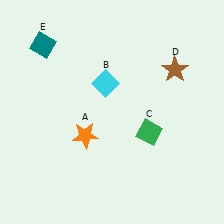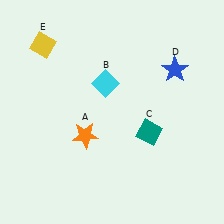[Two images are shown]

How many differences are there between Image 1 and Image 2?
There are 3 differences between the two images.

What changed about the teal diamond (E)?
In Image 1, E is teal. In Image 2, it changed to yellow.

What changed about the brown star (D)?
In Image 1, D is brown. In Image 2, it changed to blue.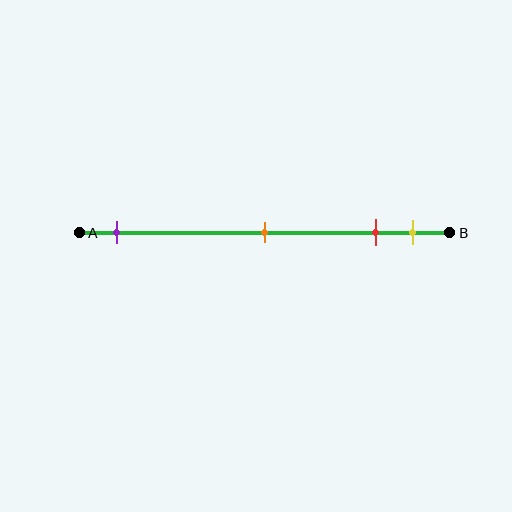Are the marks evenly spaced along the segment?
No, the marks are not evenly spaced.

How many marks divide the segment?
There are 4 marks dividing the segment.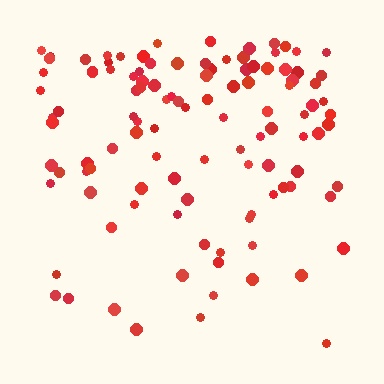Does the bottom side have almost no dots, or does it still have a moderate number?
Still a moderate number, just noticeably fewer than the top.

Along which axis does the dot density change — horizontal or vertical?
Vertical.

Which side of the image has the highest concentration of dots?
The top.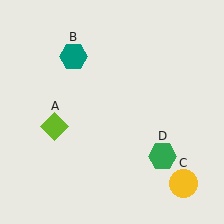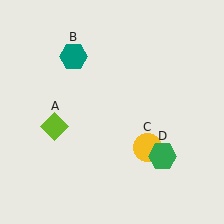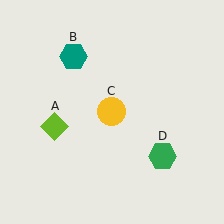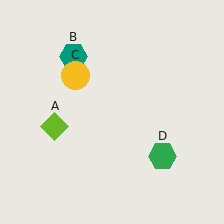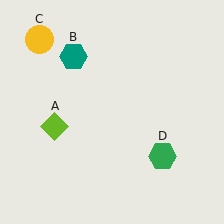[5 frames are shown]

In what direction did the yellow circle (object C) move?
The yellow circle (object C) moved up and to the left.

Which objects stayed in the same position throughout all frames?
Lime diamond (object A) and teal hexagon (object B) and green hexagon (object D) remained stationary.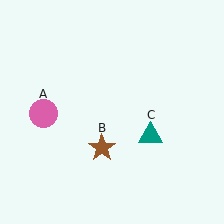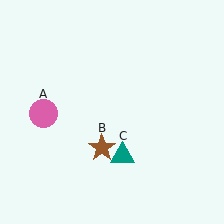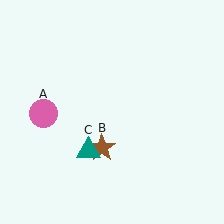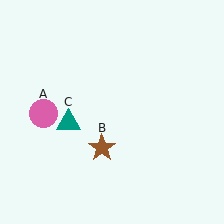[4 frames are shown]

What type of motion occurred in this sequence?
The teal triangle (object C) rotated clockwise around the center of the scene.